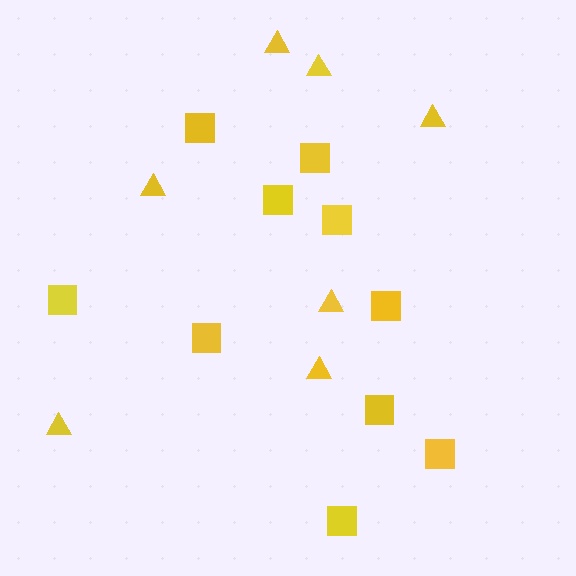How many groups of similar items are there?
There are 2 groups: one group of triangles (7) and one group of squares (10).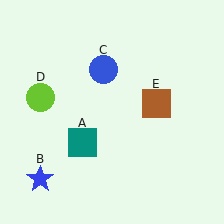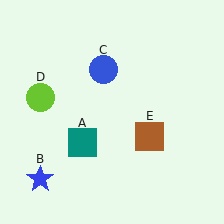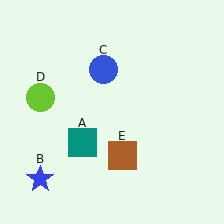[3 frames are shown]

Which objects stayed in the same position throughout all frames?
Teal square (object A) and blue star (object B) and blue circle (object C) and lime circle (object D) remained stationary.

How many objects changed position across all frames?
1 object changed position: brown square (object E).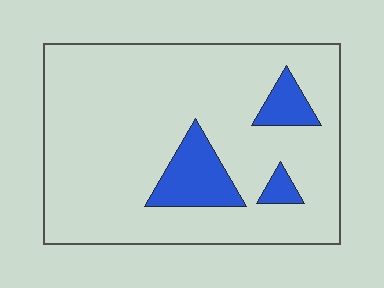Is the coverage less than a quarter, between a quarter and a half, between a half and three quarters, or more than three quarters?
Less than a quarter.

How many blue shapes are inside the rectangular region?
3.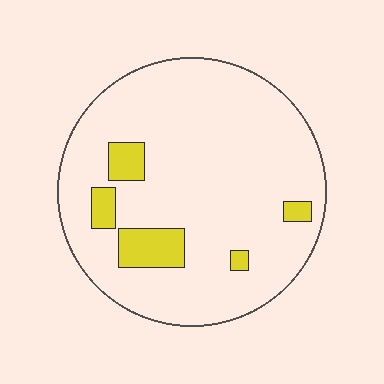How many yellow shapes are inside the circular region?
5.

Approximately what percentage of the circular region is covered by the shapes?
Approximately 10%.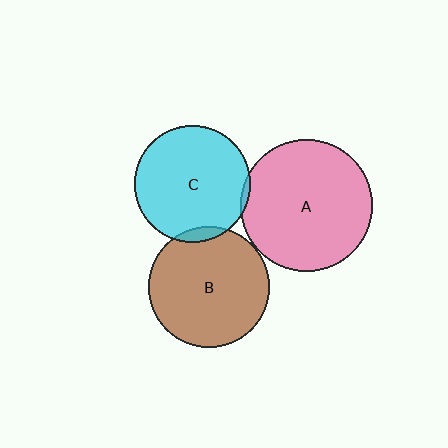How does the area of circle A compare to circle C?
Approximately 1.3 times.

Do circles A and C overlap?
Yes.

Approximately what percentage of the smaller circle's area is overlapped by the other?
Approximately 5%.